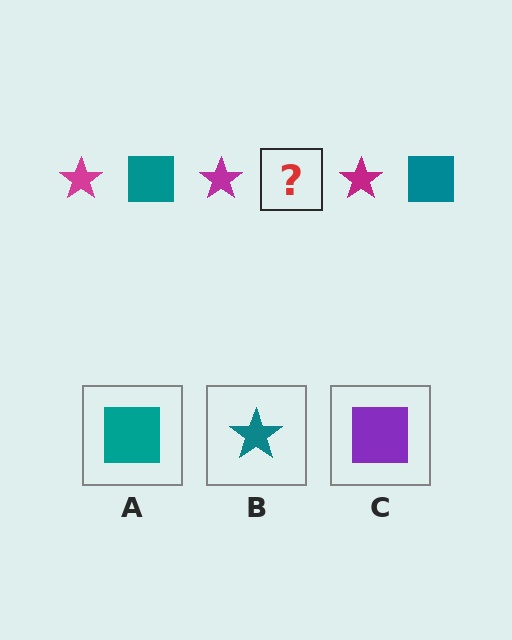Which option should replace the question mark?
Option A.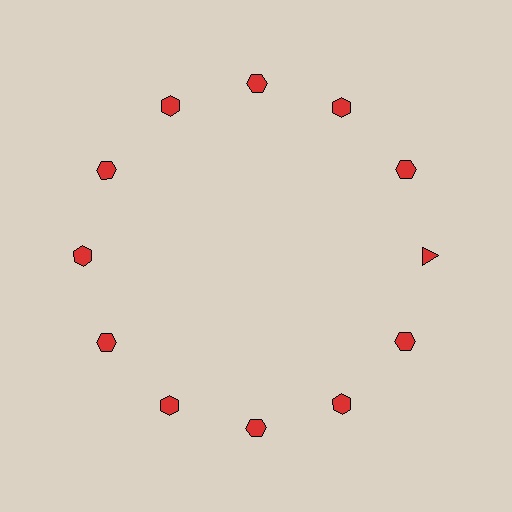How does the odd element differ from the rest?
It has a different shape: triangle instead of hexagon.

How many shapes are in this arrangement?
There are 12 shapes arranged in a ring pattern.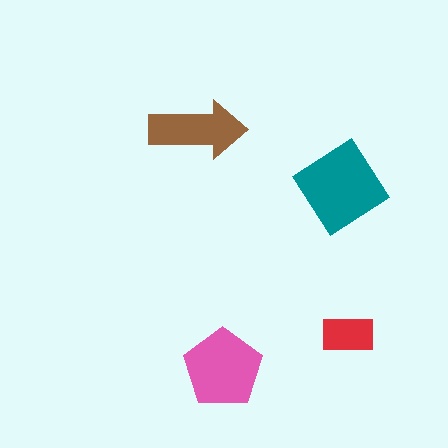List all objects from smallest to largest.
The red rectangle, the brown arrow, the pink pentagon, the teal diamond.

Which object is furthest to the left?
The brown arrow is leftmost.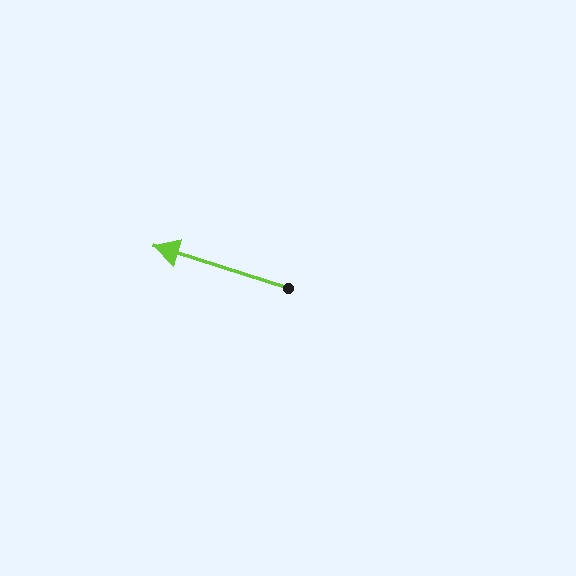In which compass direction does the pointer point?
West.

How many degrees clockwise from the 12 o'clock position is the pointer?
Approximately 287 degrees.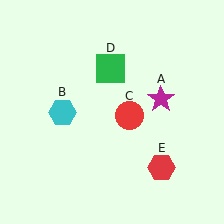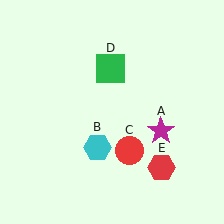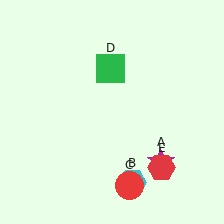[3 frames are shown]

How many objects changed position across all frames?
3 objects changed position: magenta star (object A), cyan hexagon (object B), red circle (object C).